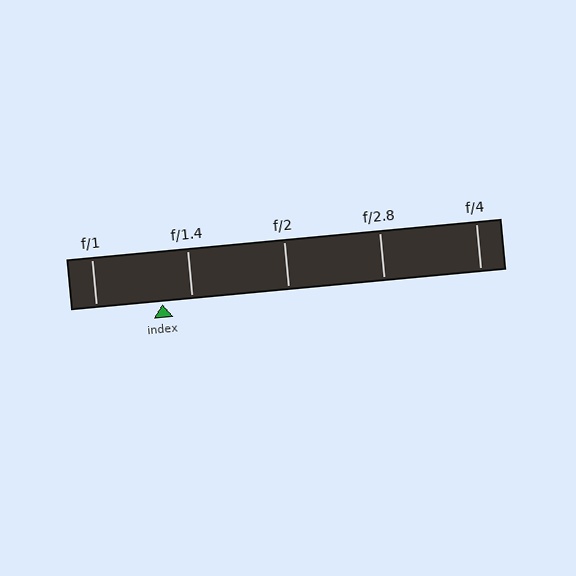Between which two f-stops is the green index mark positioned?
The index mark is between f/1 and f/1.4.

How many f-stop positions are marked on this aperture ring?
There are 5 f-stop positions marked.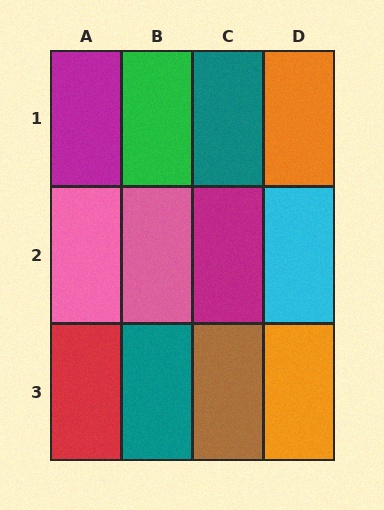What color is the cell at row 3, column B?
Teal.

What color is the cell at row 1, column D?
Orange.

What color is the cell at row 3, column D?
Orange.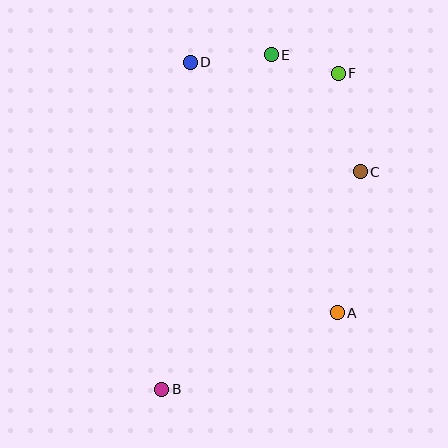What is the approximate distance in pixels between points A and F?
The distance between A and F is approximately 240 pixels.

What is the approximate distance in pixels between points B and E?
The distance between B and E is approximately 352 pixels.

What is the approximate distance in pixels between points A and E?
The distance between A and E is approximately 266 pixels.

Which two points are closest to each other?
Points E and F are closest to each other.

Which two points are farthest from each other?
Points B and F are farthest from each other.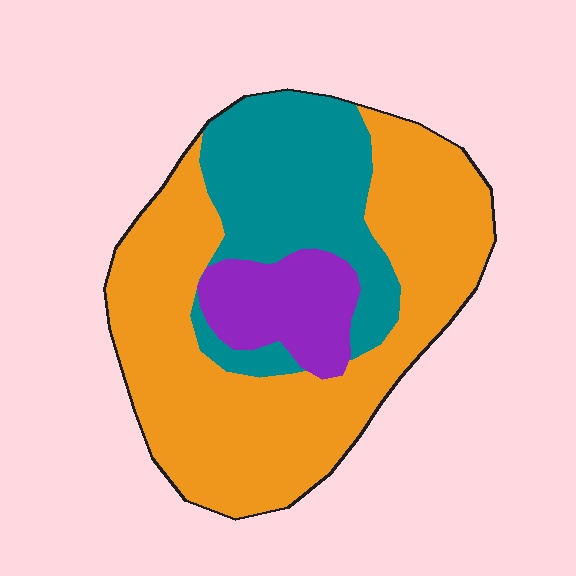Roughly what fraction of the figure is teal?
Teal takes up about one quarter (1/4) of the figure.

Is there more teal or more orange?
Orange.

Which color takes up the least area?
Purple, at roughly 15%.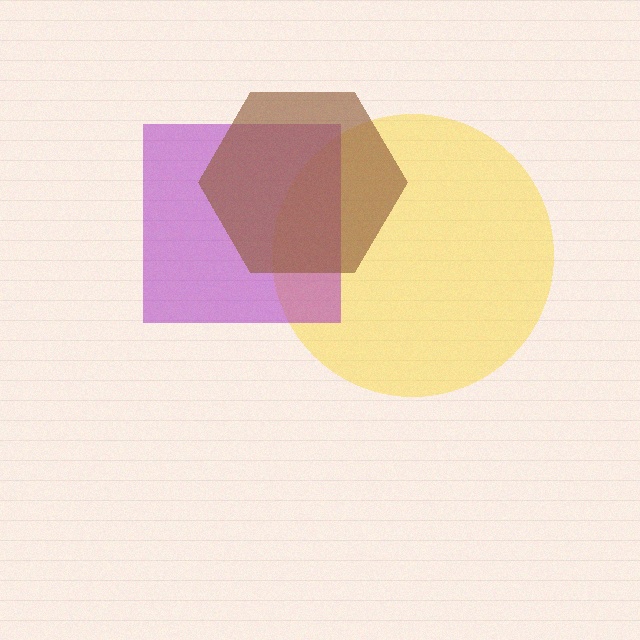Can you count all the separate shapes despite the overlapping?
Yes, there are 3 separate shapes.